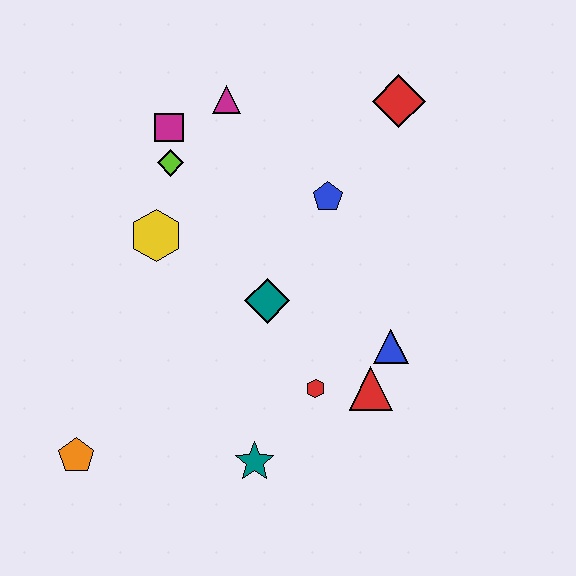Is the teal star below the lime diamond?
Yes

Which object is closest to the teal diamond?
The red hexagon is closest to the teal diamond.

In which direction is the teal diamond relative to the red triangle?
The teal diamond is to the left of the red triangle.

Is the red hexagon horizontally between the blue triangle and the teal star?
Yes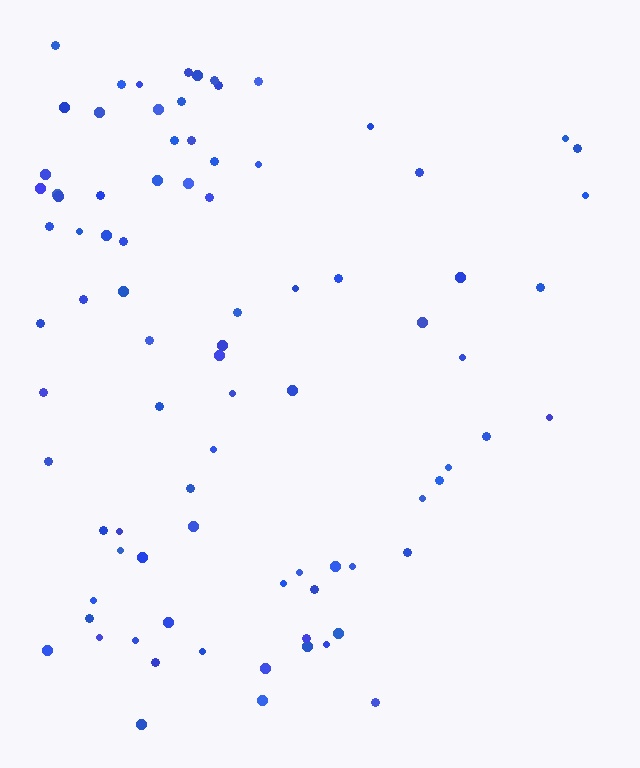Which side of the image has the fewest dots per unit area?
The right.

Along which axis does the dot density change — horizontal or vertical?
Horizontal.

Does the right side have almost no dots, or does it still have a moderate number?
Still a moderate number, just noticeably fewer than the left.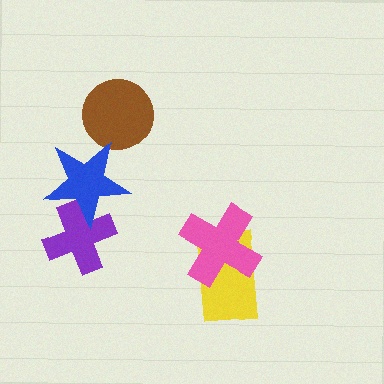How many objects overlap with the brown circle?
0 objects overlap with the brown circle.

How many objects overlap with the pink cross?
1 object overlaps with the pink cross.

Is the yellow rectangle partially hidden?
Yes, it is partially covered by another shape.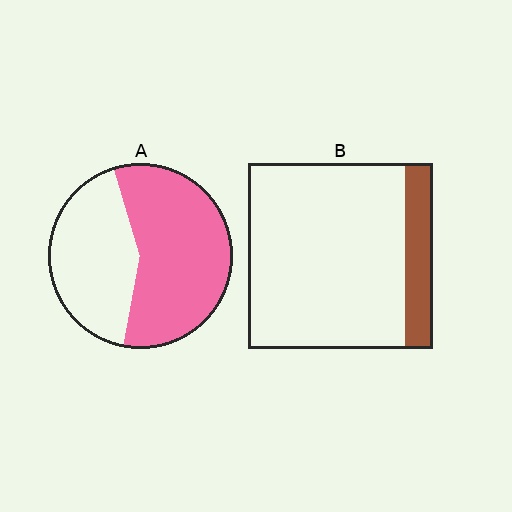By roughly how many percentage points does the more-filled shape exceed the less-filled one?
By roughly 45 percentage points (A over B).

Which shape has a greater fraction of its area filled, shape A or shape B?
Shape A.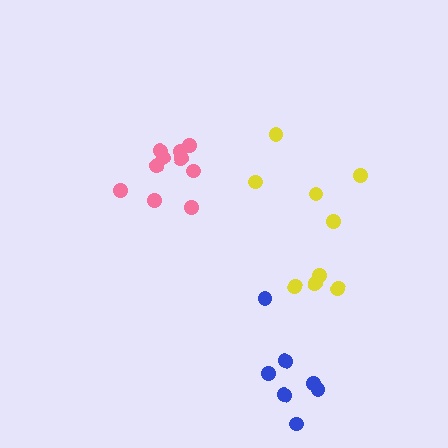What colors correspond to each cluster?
The clusters are colored: yellow, pink, blue.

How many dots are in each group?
Group 1: 9 dots, Group 2: 10 dots, Group 3: 7 dots (26 total).